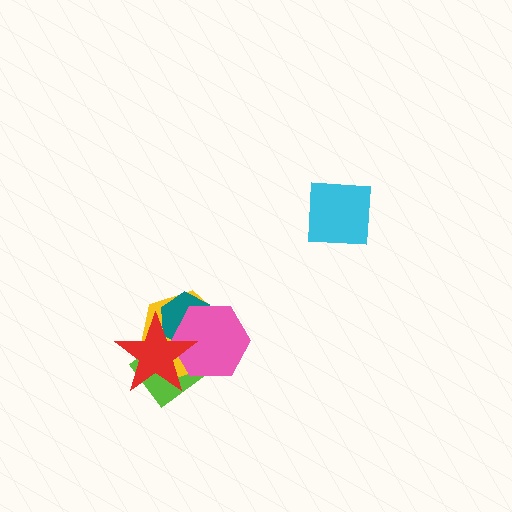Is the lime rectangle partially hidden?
Yes, it is partially covered by another shape.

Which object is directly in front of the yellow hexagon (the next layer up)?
The teal hexagon is directly in front of the yellow hexagon.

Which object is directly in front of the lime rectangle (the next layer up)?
The yellow hexagon is directly in front of the lime rectangle.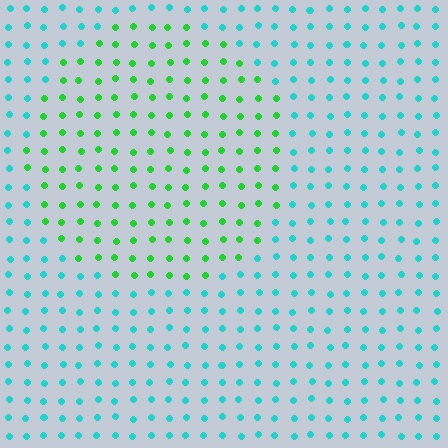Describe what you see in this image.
The image is filled with small cyan elements in a uniform arrangement. A circle-shaped region is visible where the elements are tinted to a slightly different hue, forming a subtle color boundary.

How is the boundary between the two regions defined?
The boundary is defined purely by a slight shift in hue (about 53 degrees). Spacing, size, and orientation are identical on both sides.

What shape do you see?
I see a circle.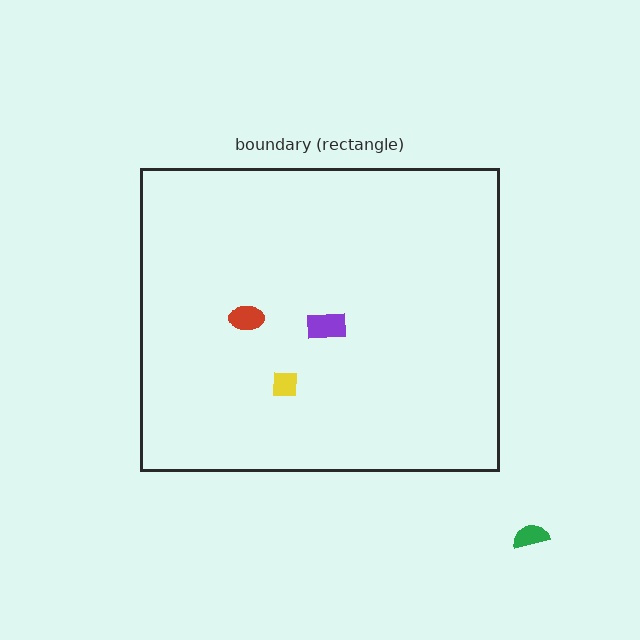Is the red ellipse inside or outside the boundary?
Inside.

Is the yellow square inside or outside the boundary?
Inside.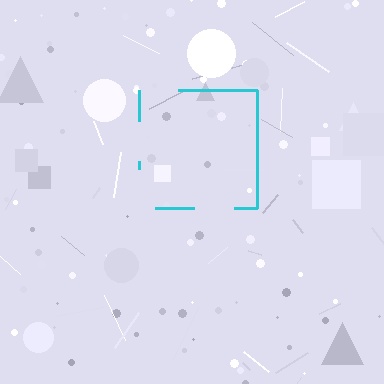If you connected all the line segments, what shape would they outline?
They would outline a square.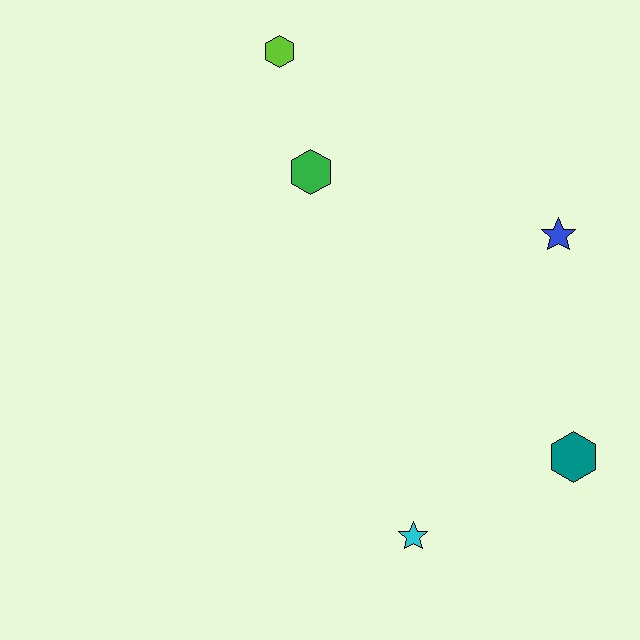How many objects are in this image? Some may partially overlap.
There are 5 objects.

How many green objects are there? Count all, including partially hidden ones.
There is 1 green object.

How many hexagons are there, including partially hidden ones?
There are 3 hexagons.